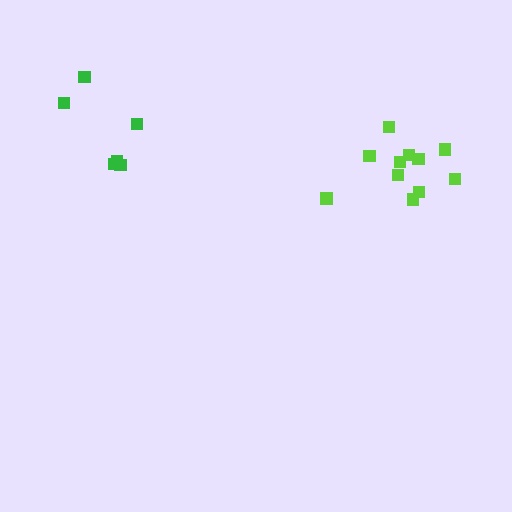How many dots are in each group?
Group 1: 11 dots, Group 2: 6 dots (17 total).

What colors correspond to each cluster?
The clusters are colored: lime, green.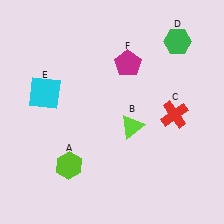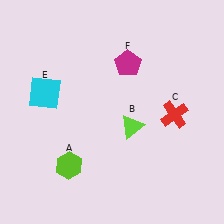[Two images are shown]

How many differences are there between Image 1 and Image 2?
There is 1 difference between the two images.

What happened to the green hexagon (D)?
The green hexagon (D) was removed in Image 2. It was in the top-right area of Image 1.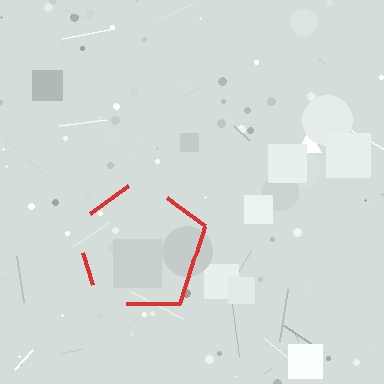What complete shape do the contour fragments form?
The contour fragments form a pentagon.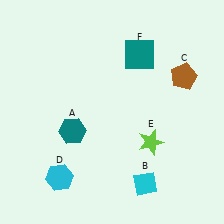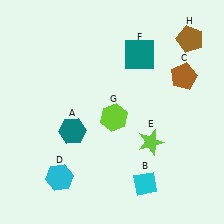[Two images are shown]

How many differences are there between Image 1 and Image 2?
There are 2 differences between the two images.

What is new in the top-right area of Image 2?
A brown pentagon (H) was added in the top-right area of Image 2.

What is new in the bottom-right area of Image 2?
A lime hexagon (G) was added in the bottom-right area of Image 2.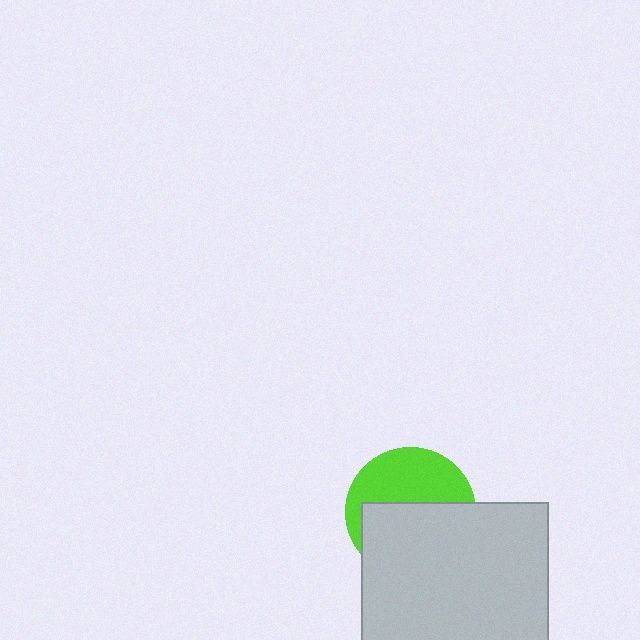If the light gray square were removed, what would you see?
You would see the complete lime circle.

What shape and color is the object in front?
The object in front is a light gray square.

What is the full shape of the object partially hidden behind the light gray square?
The partially hidden object is a lime circle.